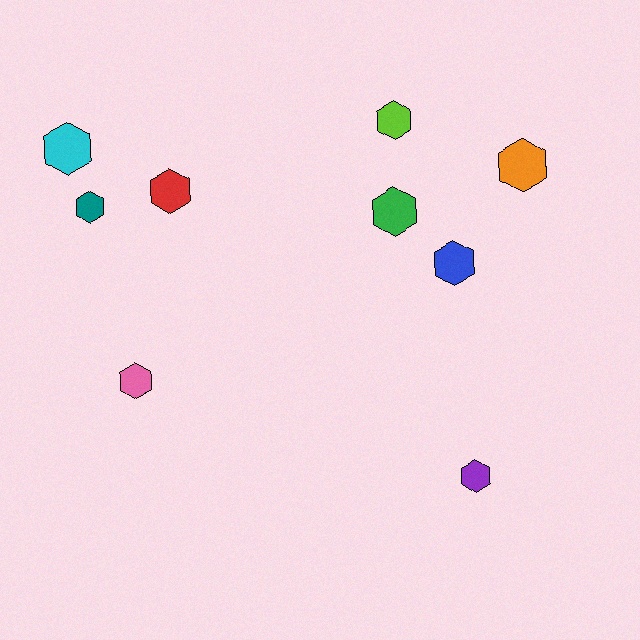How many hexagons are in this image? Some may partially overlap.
There are 9 hexagons.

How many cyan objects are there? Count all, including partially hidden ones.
There is 1 cyan object.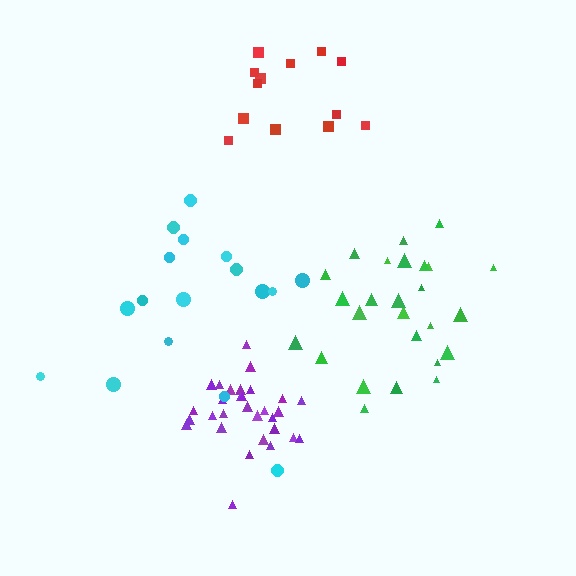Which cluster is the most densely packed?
Purple.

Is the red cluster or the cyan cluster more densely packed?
Red.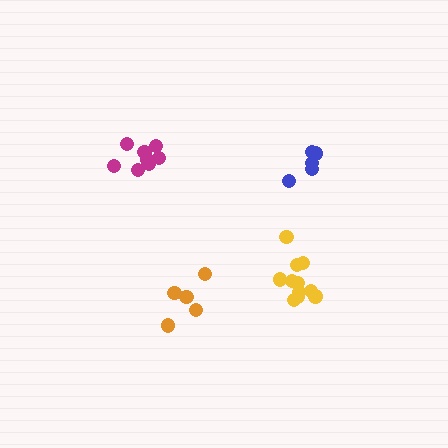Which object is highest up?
The blue cluster is topmost.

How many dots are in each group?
Group 1: 5 dots, Group 2: 5 dots, Group 3: 11 dots, Group 4: 8 dots (29 total).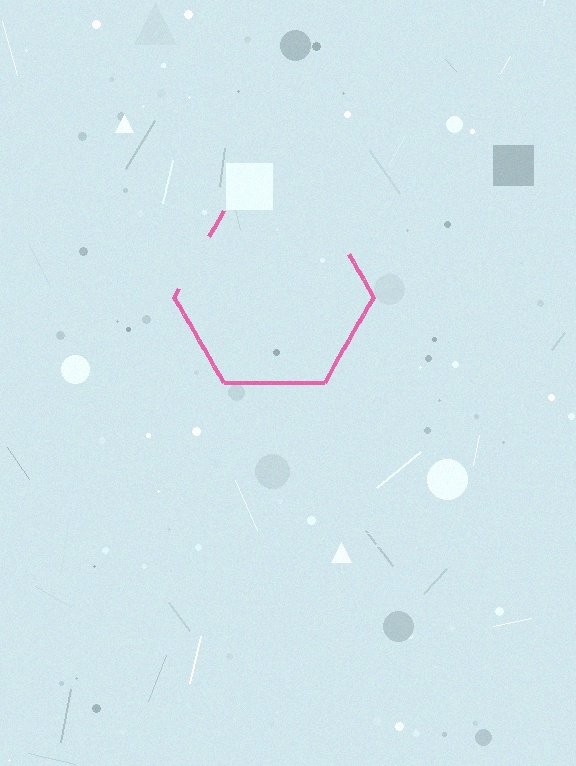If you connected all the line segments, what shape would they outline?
They would outline a hexagon.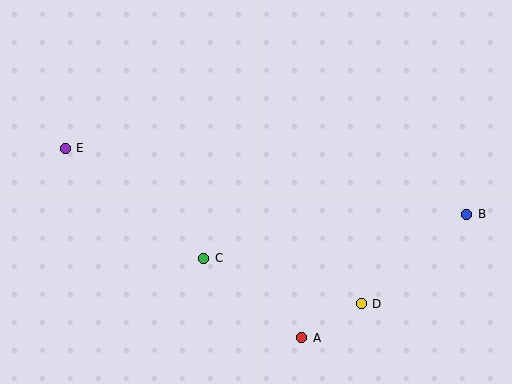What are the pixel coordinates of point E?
Point E is at (65, 148).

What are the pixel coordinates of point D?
Point D is at (361, 304).